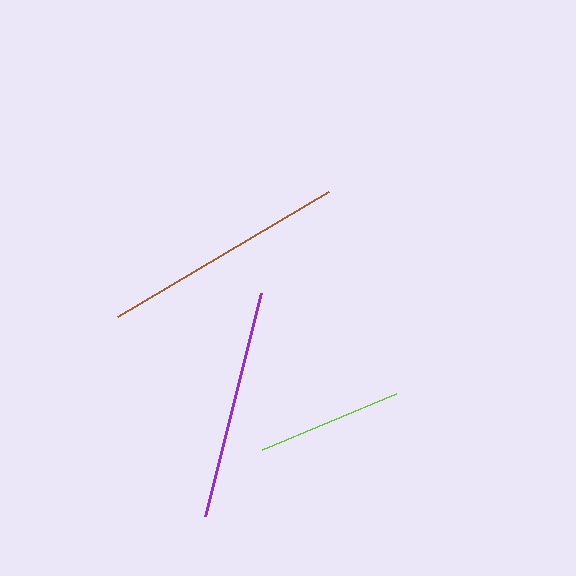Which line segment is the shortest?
The lime line is the shortest at approximately 146 pixels.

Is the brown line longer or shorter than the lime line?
The brown line is longer than the lime line.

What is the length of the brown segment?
The brown segment is approximately 245 pixels long.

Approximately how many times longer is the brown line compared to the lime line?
The brown line is approximately 1.7 times the length of the lime line.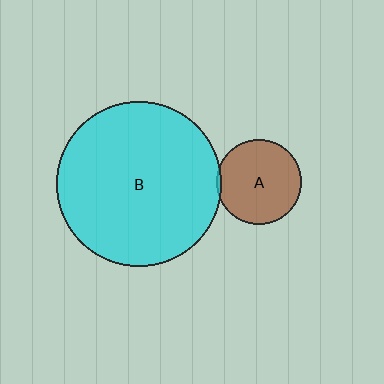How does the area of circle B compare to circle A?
Approximately 3.8 times.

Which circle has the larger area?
Circle B (cyan).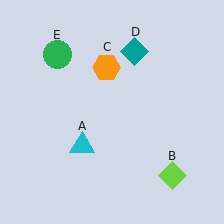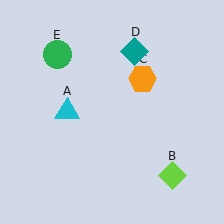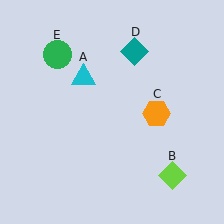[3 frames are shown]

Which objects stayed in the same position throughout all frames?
Lime diamond (object B) and teal diamond (object D) and green circle (object E) remained stationary.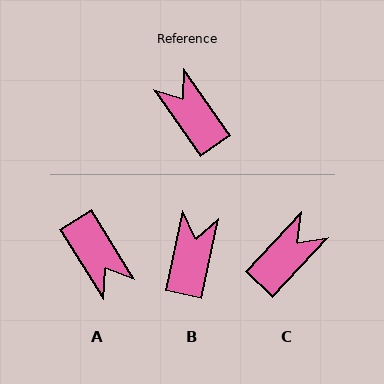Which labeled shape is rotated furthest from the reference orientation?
A, about 177 degrees away.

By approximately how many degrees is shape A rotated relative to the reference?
Approximately 177 degrees counter-clockwise.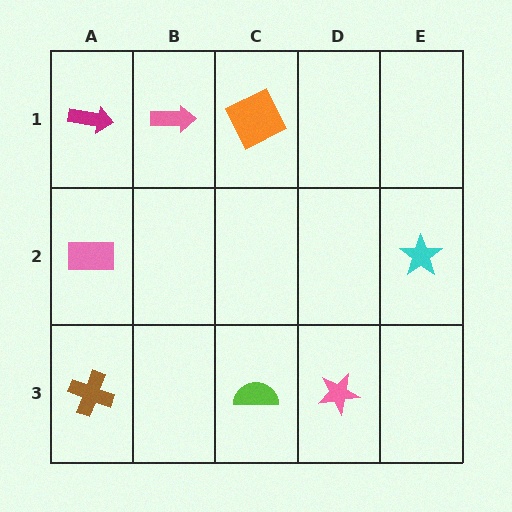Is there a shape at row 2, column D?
No, that cell is empty.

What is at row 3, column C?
A lime semicircle.